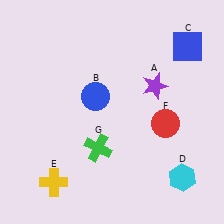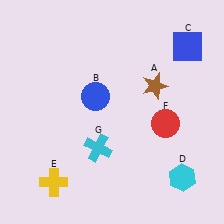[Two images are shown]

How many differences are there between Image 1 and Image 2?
There are 2 differences between the two images.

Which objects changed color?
A changed from purple to brown. G changed from green to cyan.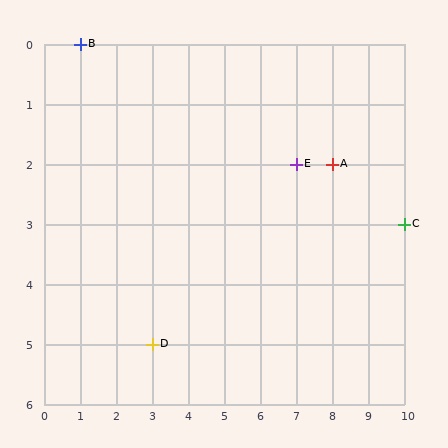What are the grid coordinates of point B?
Point B is at grid coordinates (1, 0).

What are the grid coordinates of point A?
Point A is at grid coordinates (8, 2).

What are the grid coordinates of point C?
Point C is at grid coordinates (10, 3).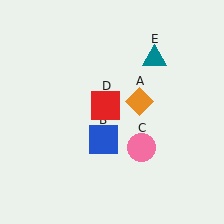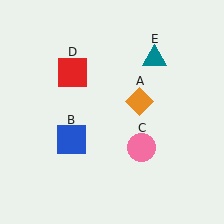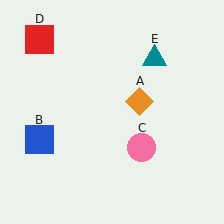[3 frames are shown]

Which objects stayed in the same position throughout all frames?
Orange diamond (object A) and pink circle (object C) and teal triangle (object E) remained stationary.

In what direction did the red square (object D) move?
The red square (object D) moved up and to the left.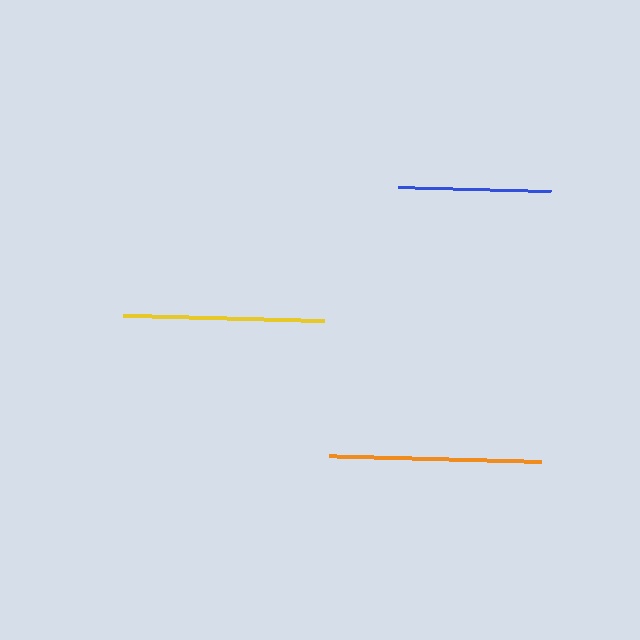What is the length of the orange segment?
The orange segment is approximately 212 pixels long.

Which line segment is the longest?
The orange line is the longest at approximately 212 pixels.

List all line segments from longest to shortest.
From longest to shortest: orange, yellow, blue.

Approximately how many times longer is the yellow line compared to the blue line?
The yellow line is approximately 1.3 times the length of the blue line.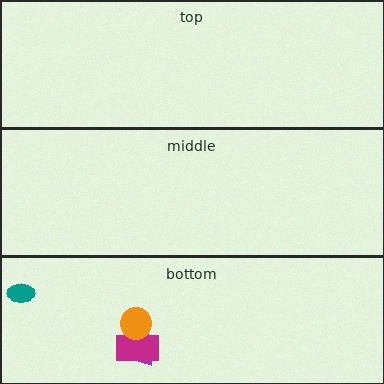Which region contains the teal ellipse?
The bottom region.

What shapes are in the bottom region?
The purple trapezoid, the teal ellipse, the magenta rectangle, the orange circle.